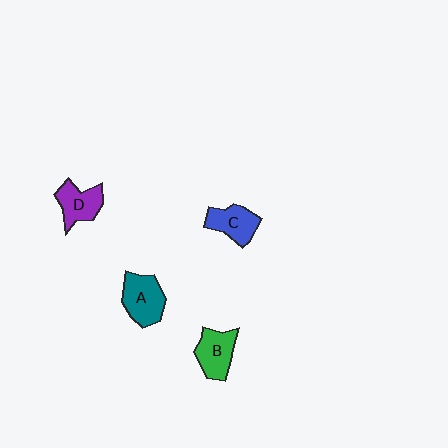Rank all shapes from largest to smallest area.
From largest to smallest: A (teal), B (green), D (purple), C (blue).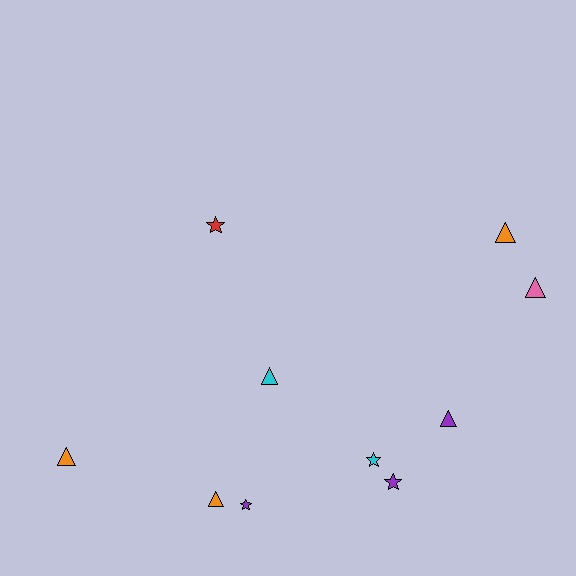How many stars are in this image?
There are 4 stars.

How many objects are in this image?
There are 10 objects.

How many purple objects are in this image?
There are 3 purple objects.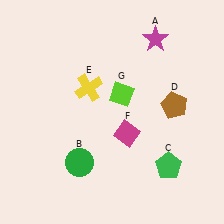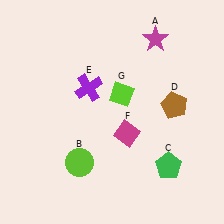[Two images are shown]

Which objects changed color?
B changed from green to lime. E changed from yellow to purple.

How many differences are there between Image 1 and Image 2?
There are 2 differences between the two images.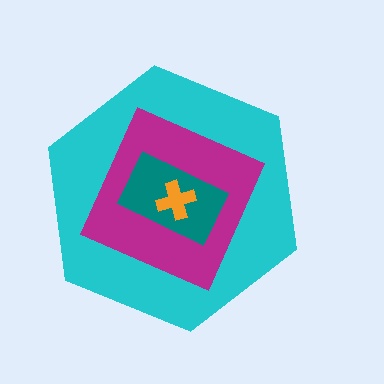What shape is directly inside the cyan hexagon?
The magenta square.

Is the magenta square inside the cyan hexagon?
Yes.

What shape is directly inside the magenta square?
The teal rectangle.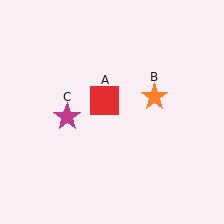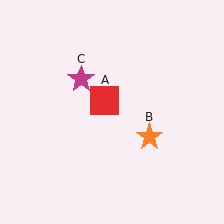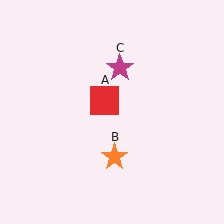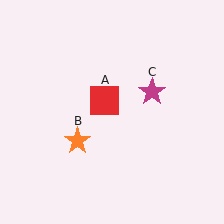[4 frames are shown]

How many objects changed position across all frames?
2 objects changed position: orange star (object B), magenta star (object C).